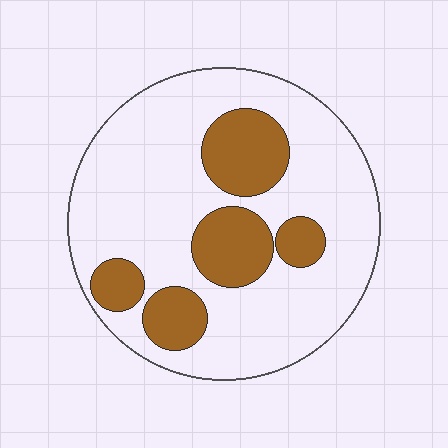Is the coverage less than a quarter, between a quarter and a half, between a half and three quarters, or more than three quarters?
Less than a quarter.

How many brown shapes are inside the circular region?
5.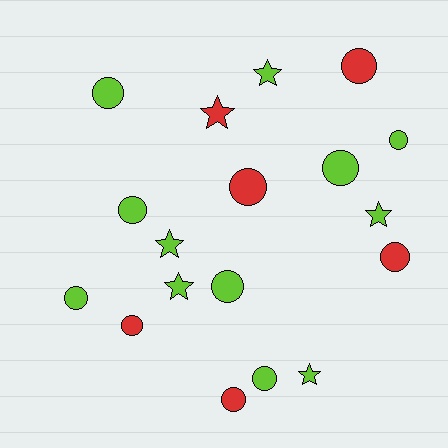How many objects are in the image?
There are 18 objects.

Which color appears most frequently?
Lime, with 12 objects.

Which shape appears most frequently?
Circle, with 12 objects.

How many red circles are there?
There are 5 red circles.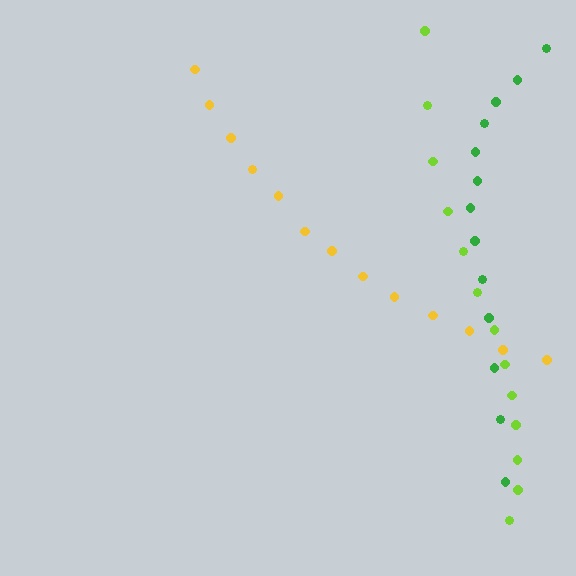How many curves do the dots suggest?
There are 3 distinct paths.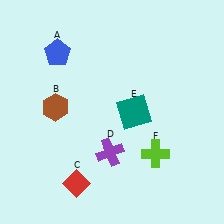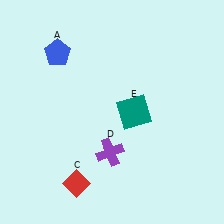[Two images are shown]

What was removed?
The lime cross (F), the brown hexagon (B) were removed in Image 2.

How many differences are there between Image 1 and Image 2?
There are 2 differences between the two images.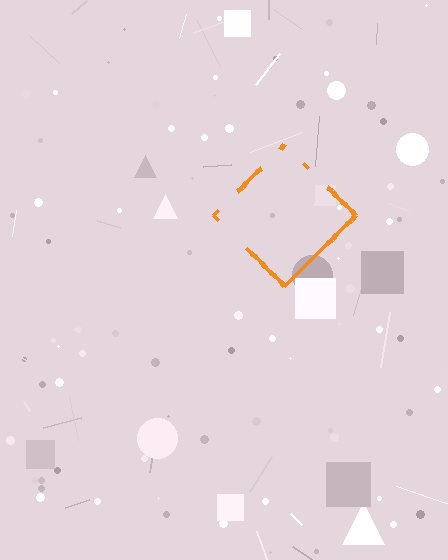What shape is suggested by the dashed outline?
The dashed outline suggests a diamond.